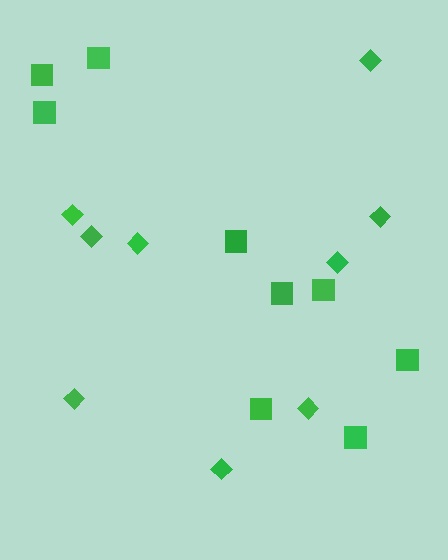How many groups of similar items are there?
There are 2 groups: one group of diamonds (9) and one group of squares (9).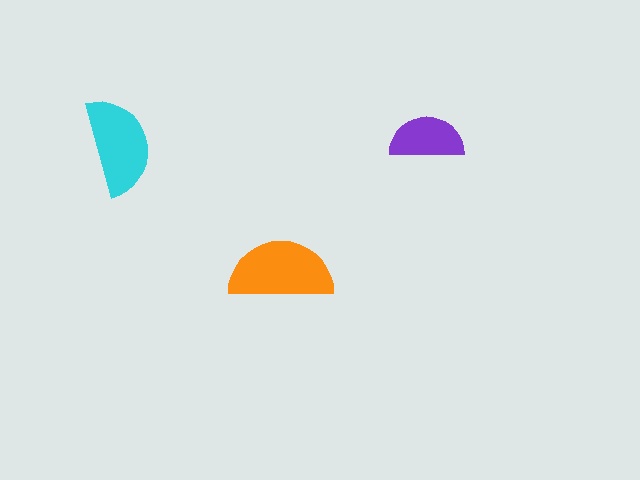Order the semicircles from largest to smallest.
the orange one, the cyan one, the purple one.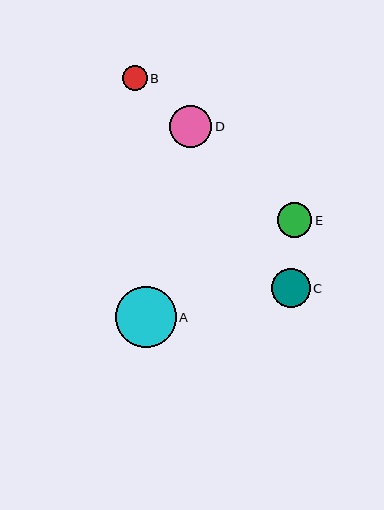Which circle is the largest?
Circle A is the largest with a size of approximately 61 pixels.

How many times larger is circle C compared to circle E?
Circle C is approximately 1.1 times the size of circle E.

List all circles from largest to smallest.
From largest to smallest: A, D, C, E, B.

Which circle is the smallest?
Circle B is the smallest with a size of approximately 25 pixels.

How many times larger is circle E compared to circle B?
Circle E is approximately 1.4 times the size of circle B.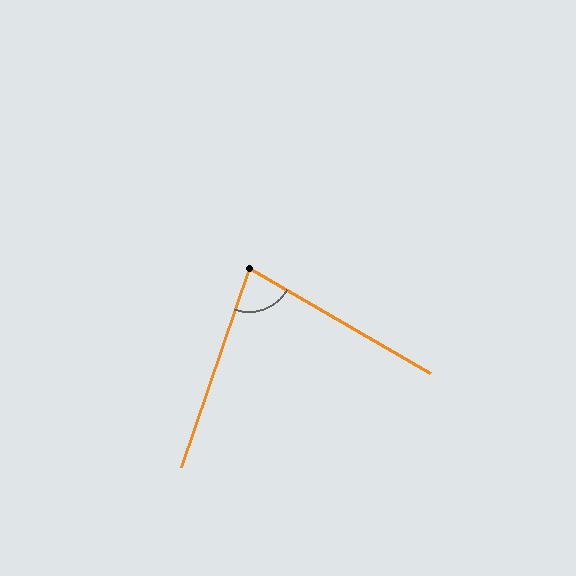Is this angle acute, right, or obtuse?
It is acute.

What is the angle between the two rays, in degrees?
Approximately 79 degrees.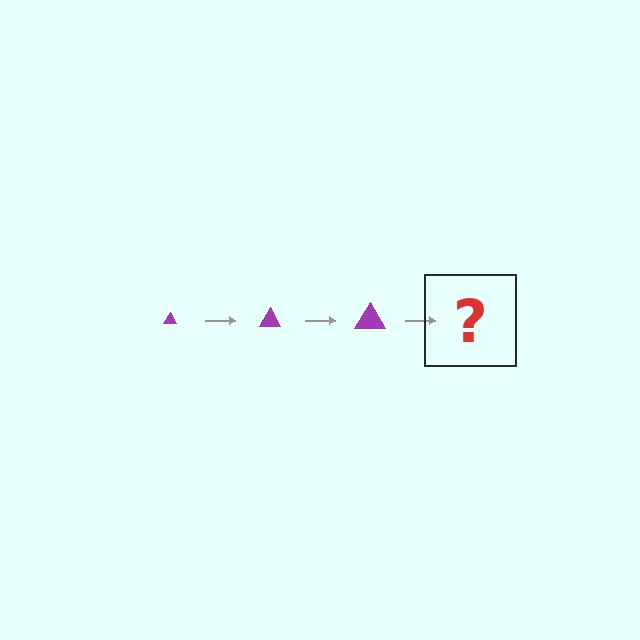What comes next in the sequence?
The next element should be a purple triangle, larger than the previous one.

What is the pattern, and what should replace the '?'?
The pattern is that the triangle gets progressively larger each step. The '?' should be a purple triangle, larger than the previous one.